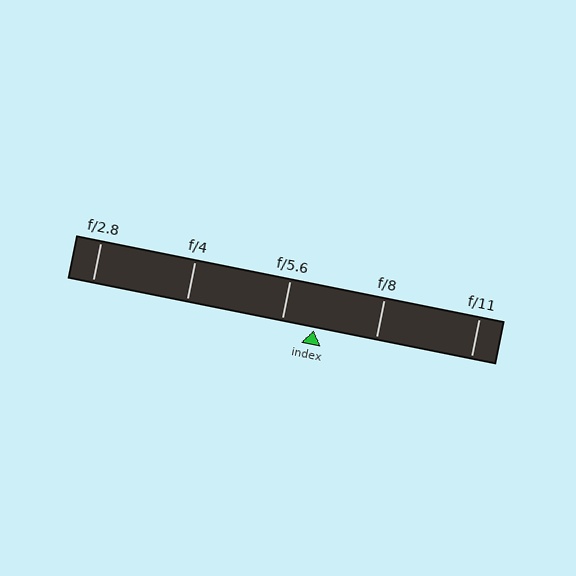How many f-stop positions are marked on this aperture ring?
There are 5 f-stop positions marked.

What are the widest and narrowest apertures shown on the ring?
The widest aperture shown is f/2.8 and the narrowest is f/11.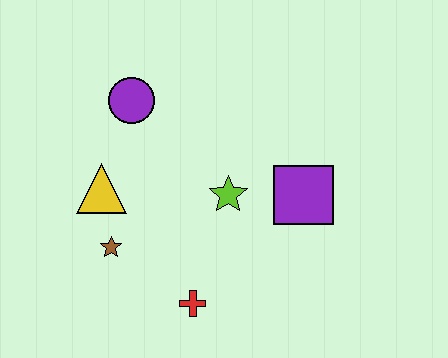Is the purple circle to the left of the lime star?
Yes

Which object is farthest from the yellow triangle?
The purple square is farthest from the yellow triangle.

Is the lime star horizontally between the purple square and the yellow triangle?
Yes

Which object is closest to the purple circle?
The yellow triangle is closest to the purple circle.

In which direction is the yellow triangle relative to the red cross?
The yellow triangle is above the red cross.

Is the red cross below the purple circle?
Yes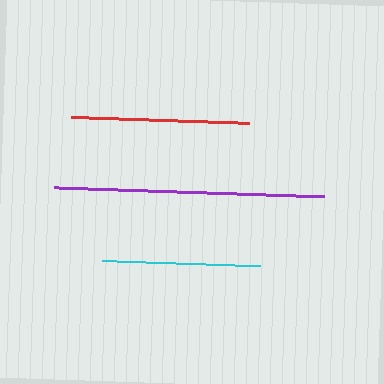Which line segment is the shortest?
The cyan line is the shortest at approximately 158 pixels.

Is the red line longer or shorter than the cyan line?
The red line is longer than the cyan line.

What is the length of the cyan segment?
The cyan segment is approximately 158 pixels long.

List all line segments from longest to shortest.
From longest to shortest: purple, red, cyan.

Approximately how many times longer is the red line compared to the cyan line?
The red line is approximately 1.1 times the length of the cyan line.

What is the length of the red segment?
The red segment is approximately 178 pixels long.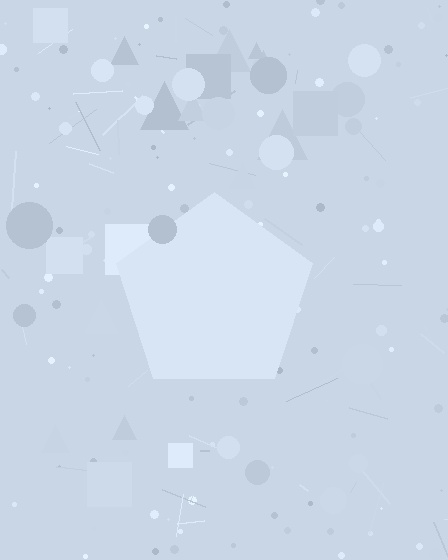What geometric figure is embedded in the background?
A pentagon is embedded in the background.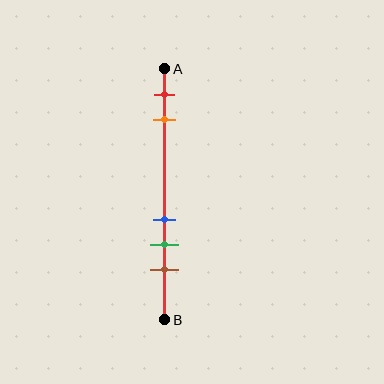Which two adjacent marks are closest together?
The blue and green marks are the closest adjacent pair.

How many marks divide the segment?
There are 5 marks dividing the segment.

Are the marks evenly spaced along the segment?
No, the marks are not evenly spaced.